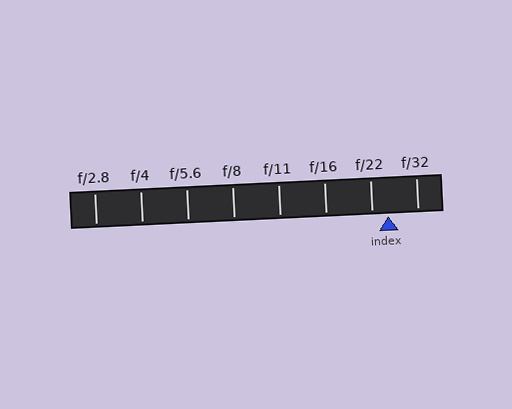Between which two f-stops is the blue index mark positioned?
The index mark is between f/22 and f/32.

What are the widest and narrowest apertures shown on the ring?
The widest aperture shown is f/2.8 and the narrowest is f/32.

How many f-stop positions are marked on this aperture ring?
There are 8 f-stop positions marked.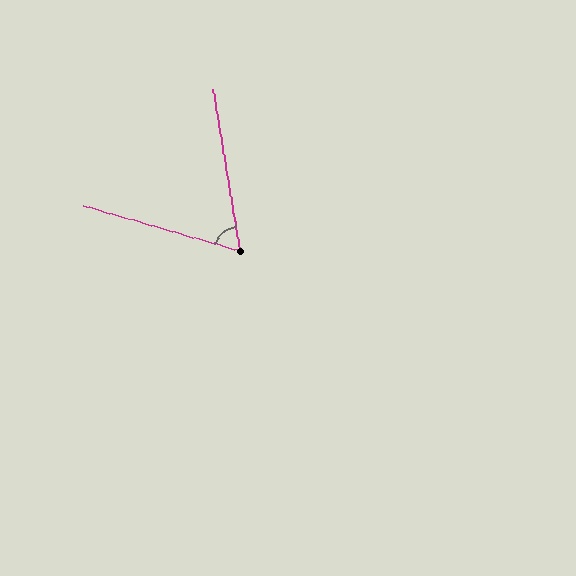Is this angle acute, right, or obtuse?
It is acute.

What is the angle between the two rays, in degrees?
Approximately 64 degrees.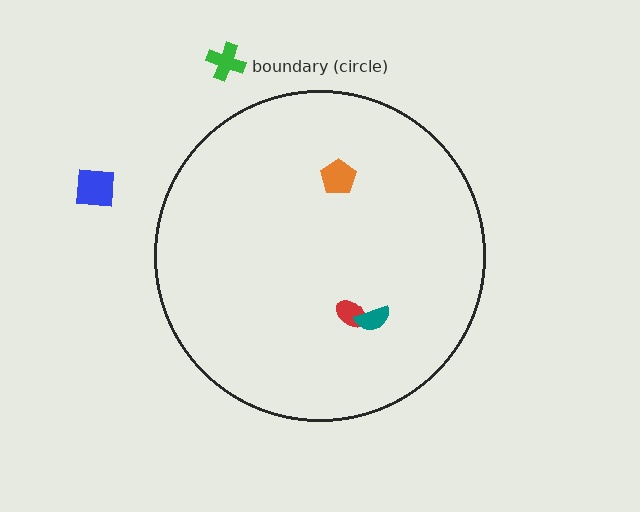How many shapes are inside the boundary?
3 inside, 2 outside.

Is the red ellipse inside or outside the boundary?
Inside.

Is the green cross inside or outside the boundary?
Outside.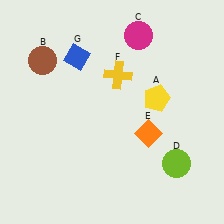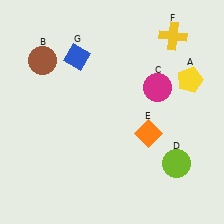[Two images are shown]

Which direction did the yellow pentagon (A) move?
The yellow pentagon (A) moved right.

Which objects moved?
The objects that moved are: the yellow pentagon (A), the magenta circle (C), the yellow cross (F).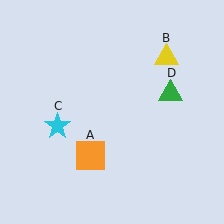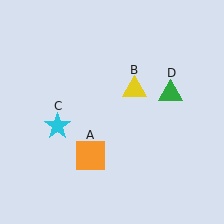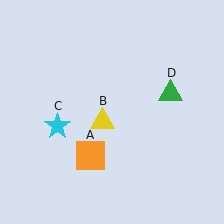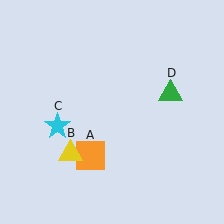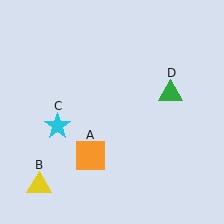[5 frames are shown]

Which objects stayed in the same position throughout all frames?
Orange square (object A) and cyan star (object C) and green triangle (object D) remained stationary.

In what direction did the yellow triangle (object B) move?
The yellow triangle (object B) moved down and to the left.